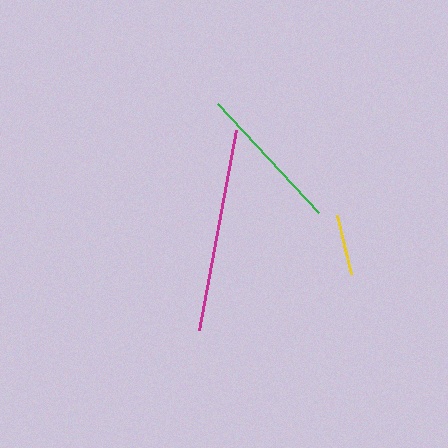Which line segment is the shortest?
The yellow line is the shortest at approximately 62 pixels.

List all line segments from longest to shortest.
From longest to shortest: magenta, green, yellow.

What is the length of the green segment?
The green segment is approximately 148 pixels long.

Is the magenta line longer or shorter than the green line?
The magenta line is longer than the green line.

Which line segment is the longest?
The magenta line is the longest at approximately 203 pixels.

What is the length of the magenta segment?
The magenta segment is approximately 203 pixels long.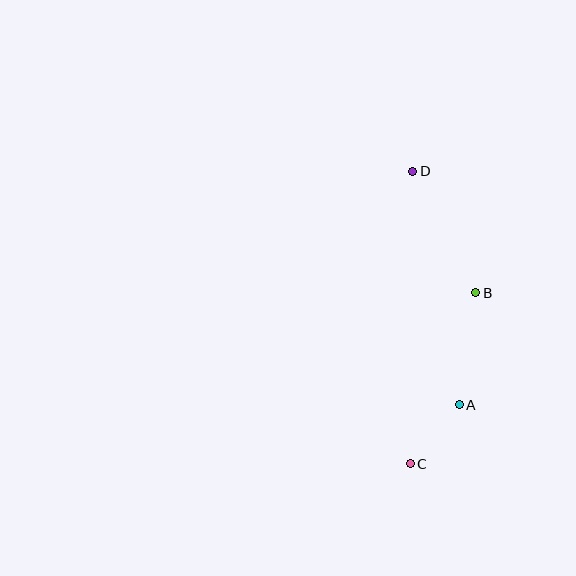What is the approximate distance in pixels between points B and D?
The distance between B and D is approximately 137 pixels.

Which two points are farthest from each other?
Points C and D are farthest from each other.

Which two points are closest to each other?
Points A and C are closest to each other.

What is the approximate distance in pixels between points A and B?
The distance between A and B is approximately 113 pixels.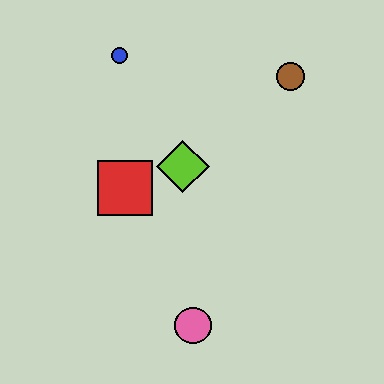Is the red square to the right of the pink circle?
No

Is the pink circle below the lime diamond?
Yes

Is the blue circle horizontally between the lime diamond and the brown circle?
No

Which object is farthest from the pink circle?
The blue circle is farthest from the pink circle.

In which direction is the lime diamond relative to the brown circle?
The lime diamond is to the left of the brown circle.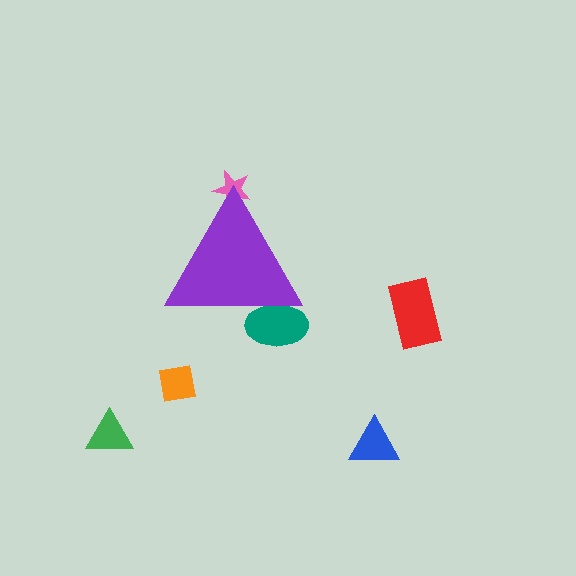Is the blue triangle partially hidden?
No, the blue triangle is fully visible.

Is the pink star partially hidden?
Yes, the pink star is partially hidden behind the purple triangle.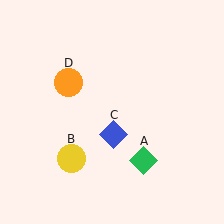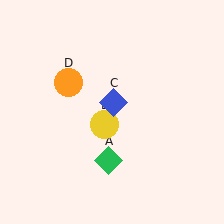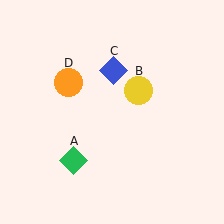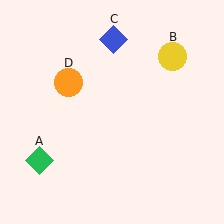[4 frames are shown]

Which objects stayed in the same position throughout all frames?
Orange circle (object D) remained stationary.